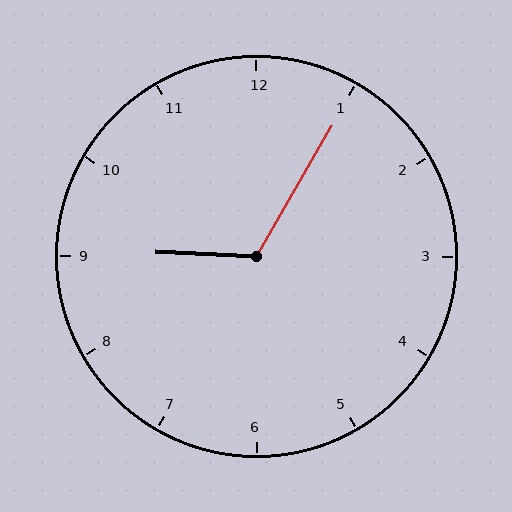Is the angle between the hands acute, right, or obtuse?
It is obtuse.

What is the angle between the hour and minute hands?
Approximately 118 degrees.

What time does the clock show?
9:05.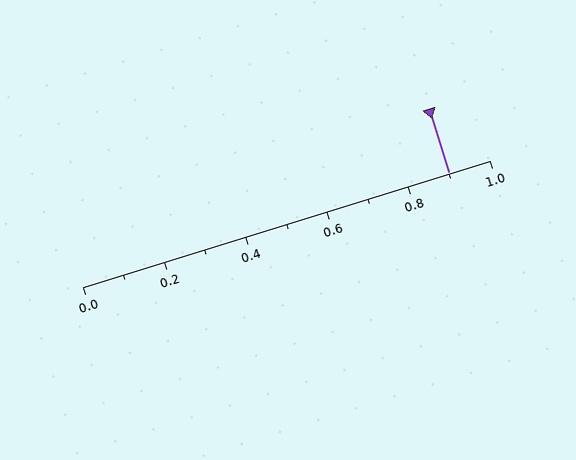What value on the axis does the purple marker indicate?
The marker indicates approximately 0.9.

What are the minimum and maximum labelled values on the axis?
The axis runs from 0.0 to 1.0.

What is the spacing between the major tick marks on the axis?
The major ticks are spaced 0.2 apart.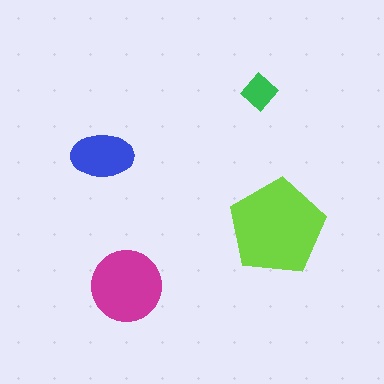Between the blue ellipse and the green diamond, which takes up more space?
The blue ellipse.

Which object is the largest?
The lime pentagon.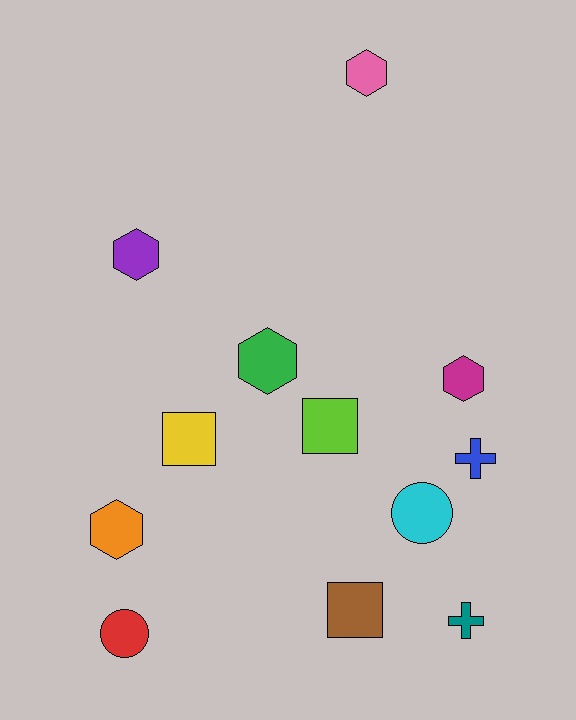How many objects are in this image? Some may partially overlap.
There are 12 objects.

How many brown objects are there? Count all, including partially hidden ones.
There is 1 brown object.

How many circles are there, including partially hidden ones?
There are 2 circles.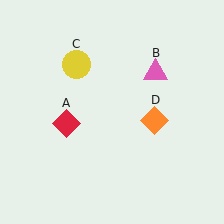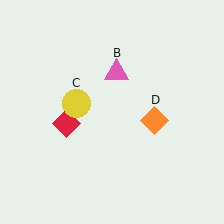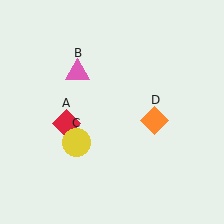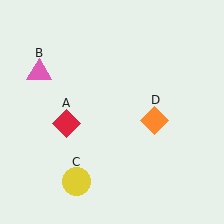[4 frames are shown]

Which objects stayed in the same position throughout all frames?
Red diamond (object A) and orange diamond (object D) remained stationary.